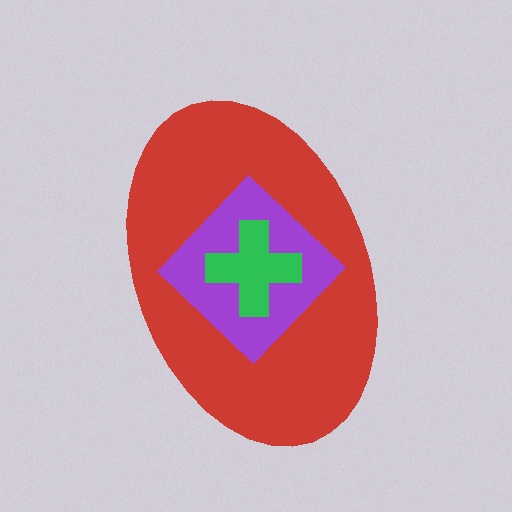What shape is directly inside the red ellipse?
The purple diamond.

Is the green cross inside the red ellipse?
Yes.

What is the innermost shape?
The green cross.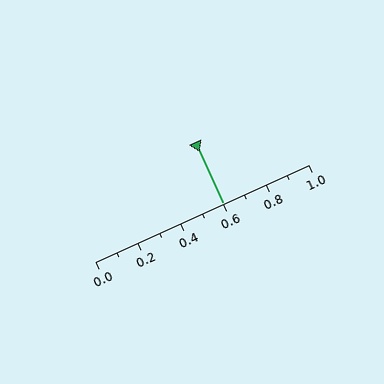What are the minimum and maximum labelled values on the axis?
The axis runs from 0.0 to 1.0.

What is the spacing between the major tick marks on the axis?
The major ticks are spaced 0.2 apart.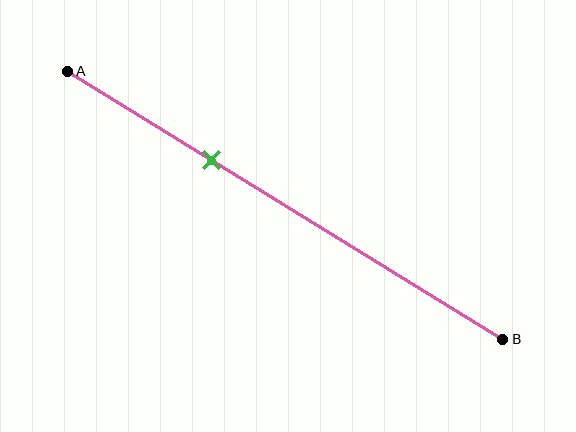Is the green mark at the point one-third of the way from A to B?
Yes, the mark is approximately at the one-third point.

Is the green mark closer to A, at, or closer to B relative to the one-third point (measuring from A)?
The green mark is approximately at the one-third point of segment AB.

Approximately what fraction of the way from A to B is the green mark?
The green mark is approximately 35% of the way from A to B.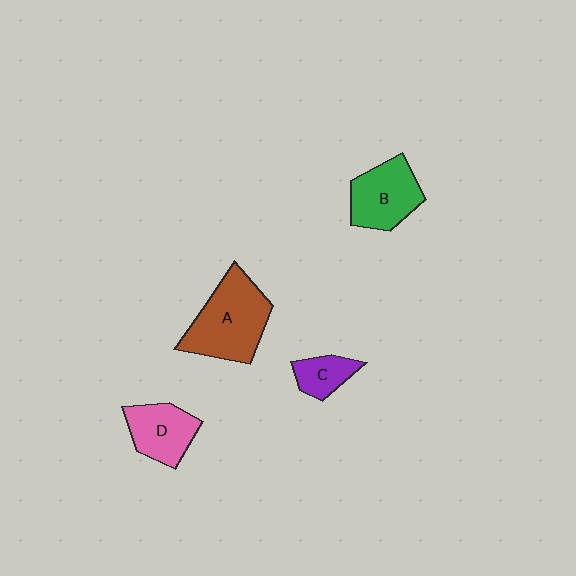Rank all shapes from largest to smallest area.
From largest to smallest: A (brown), B (green), D (pink), C (purple).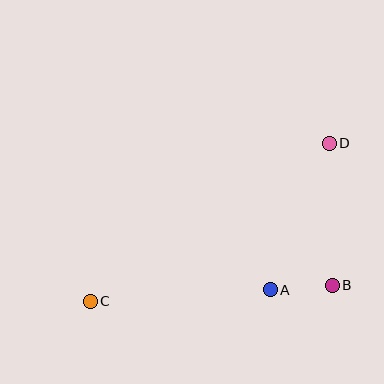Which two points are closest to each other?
Points A and B are closest to each other.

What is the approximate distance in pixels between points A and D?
The distance between A and D is approximately 158 pixels.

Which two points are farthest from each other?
Points C and D are farthest from each other.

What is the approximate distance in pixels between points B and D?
The distance between B and D is approximately 142 pixels.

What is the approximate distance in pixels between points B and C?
The distance between B and C is approximately 243 pixels.